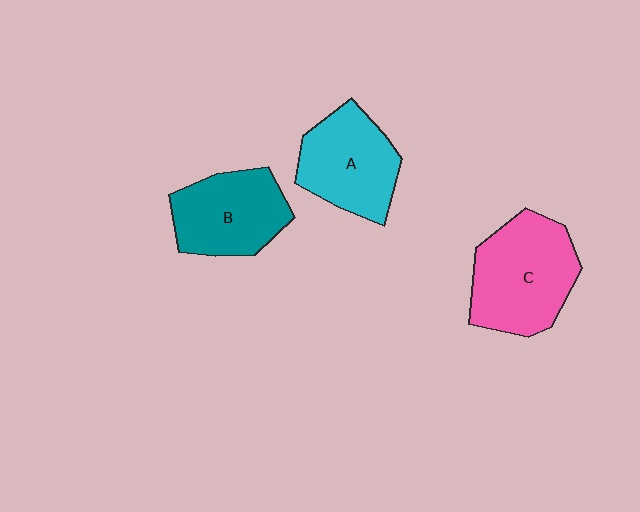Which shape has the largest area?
Shape C (pink).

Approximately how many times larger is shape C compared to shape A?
Approximately 1.2 times.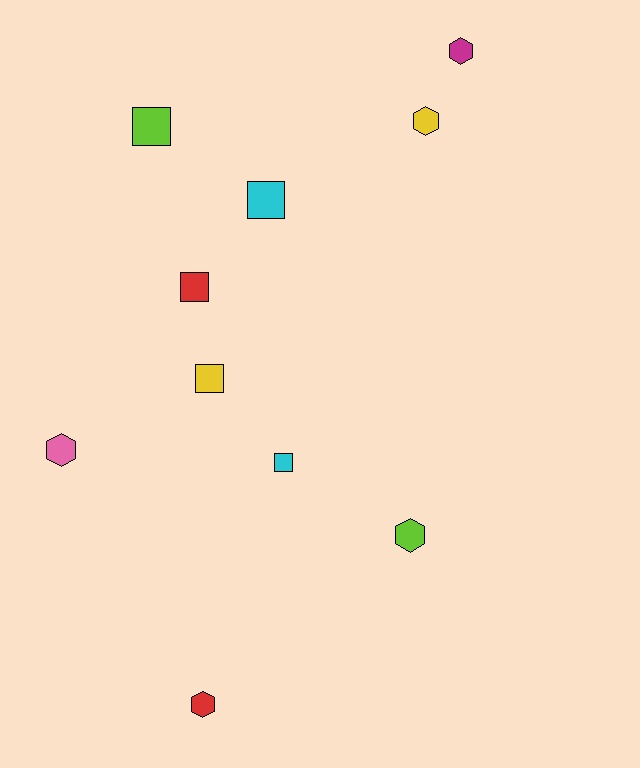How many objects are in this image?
There are 10 objects.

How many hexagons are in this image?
There are 5 hexagons.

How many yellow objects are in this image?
There are 2 yellow objects.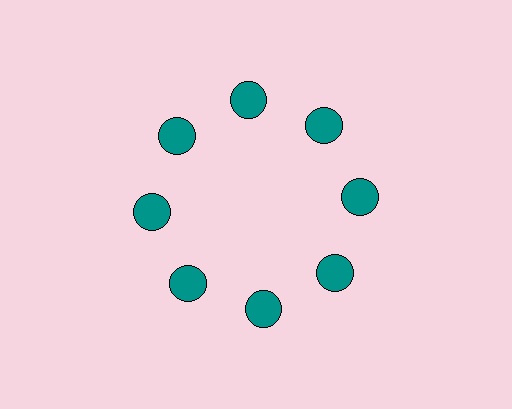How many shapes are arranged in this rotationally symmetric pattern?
There are 8 shapes, arranged in 8 groups of 1.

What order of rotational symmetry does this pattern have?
This pattern has 8-fold rotational symmetry.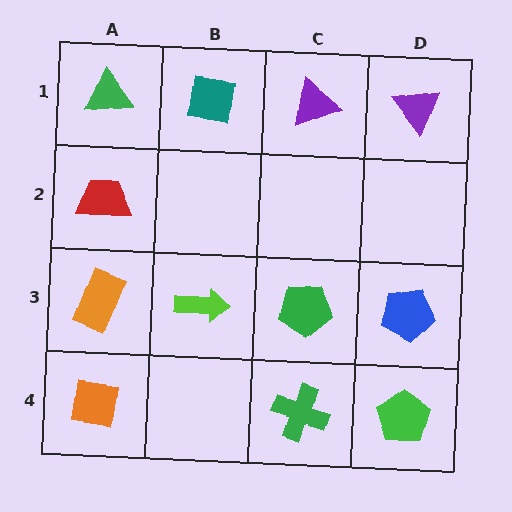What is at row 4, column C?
A green cross.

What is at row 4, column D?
A green pentagon.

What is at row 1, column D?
A purple triangle.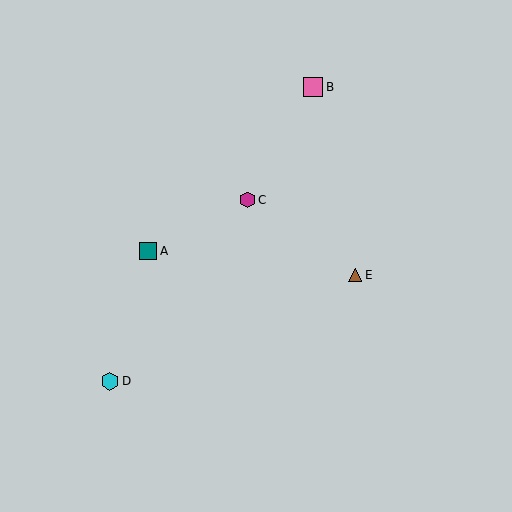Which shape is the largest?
The pink square (labeled B) is the largest.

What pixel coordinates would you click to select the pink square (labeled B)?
Click at (313, 87) to select the pink square B.